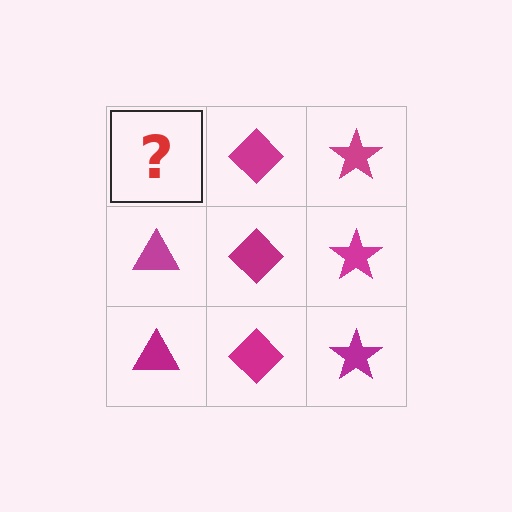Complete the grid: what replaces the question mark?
The question mark should be replaced with a magenta triangle.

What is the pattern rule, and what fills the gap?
The rule is that each column has a consistent shape. The gap should be filled with a magenta triangle.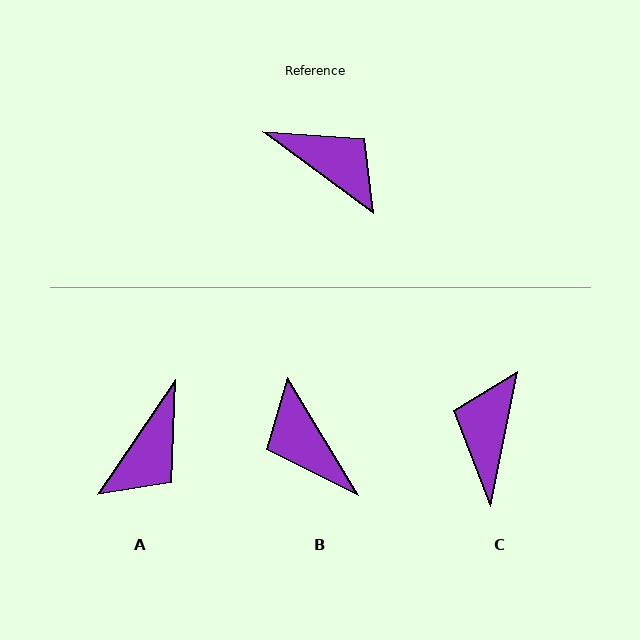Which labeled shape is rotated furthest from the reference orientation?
B, about 157 degrees away.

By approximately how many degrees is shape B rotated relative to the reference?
Approximately 157 degrees counter-clockwise.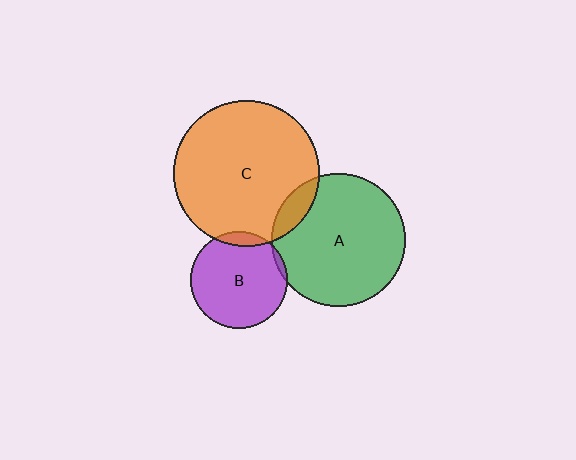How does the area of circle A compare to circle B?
Approximately 1.9 times.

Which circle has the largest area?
Circle C (orange).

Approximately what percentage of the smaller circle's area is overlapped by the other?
Approximately 10%.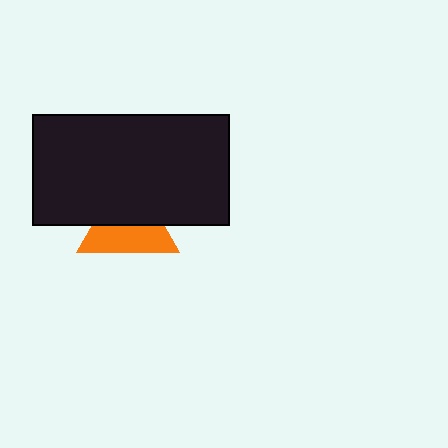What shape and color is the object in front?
The object in front is a black rectangle.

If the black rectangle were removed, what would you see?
You would see the complete orange triangle.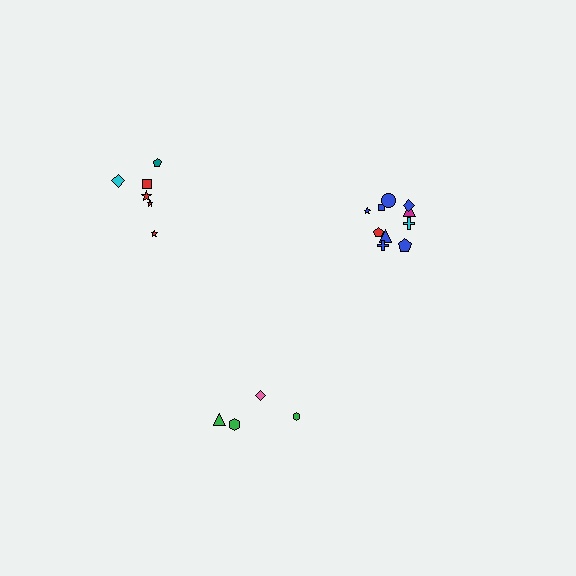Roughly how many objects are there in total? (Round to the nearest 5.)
Roughly 20 objects in total.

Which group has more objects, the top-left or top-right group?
The top-right group.